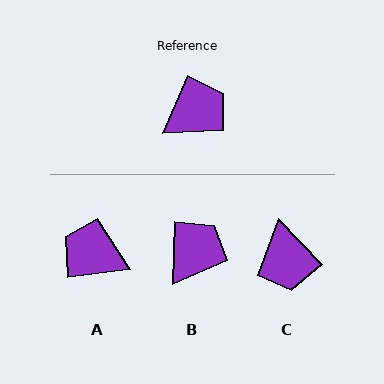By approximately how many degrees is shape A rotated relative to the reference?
Approximately 120 degrees counter-clockwise.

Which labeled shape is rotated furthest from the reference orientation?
A, about 120 degrees away.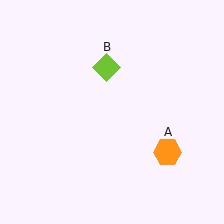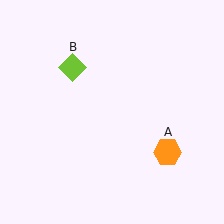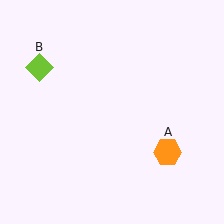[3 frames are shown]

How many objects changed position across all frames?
1 object changed position: lime diamond (object B).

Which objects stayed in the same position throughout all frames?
Orange hexagon (object A) remained stationary.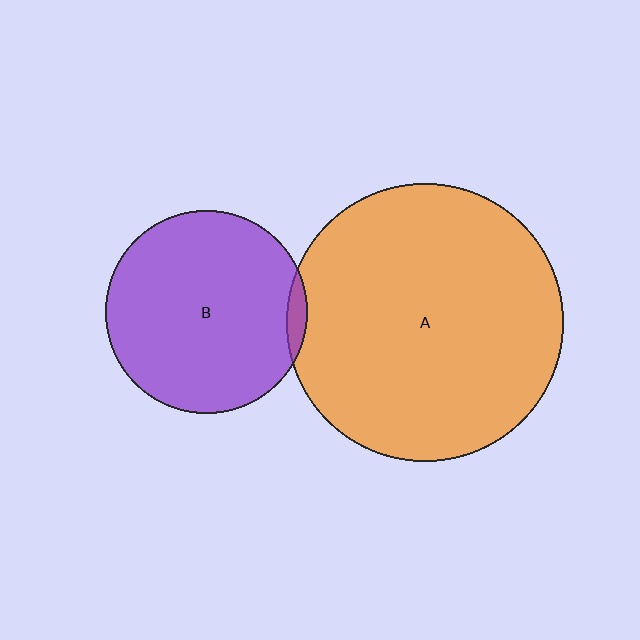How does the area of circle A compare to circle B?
Approximately 1.9 times.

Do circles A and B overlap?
Yes.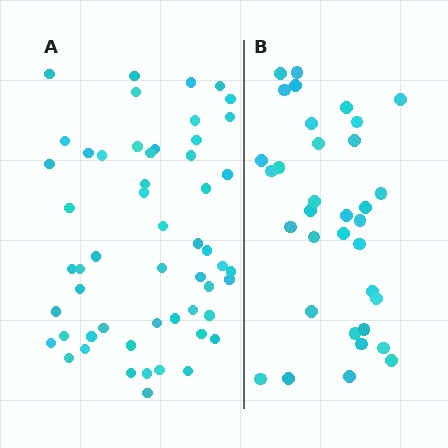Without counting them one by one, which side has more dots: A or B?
Region A (the left region) has more dots.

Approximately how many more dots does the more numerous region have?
Region A has approximately 20 more dots than region B.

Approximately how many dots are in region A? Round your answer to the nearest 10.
About 50 dots. (The exact count is 54, which rounds to 50.)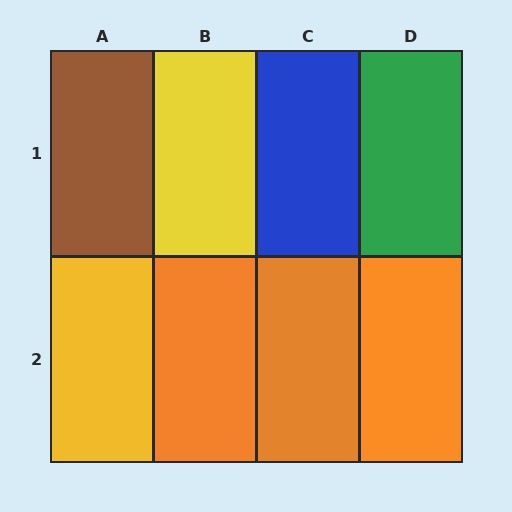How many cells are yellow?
2 cells are yellow.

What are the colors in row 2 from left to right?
Yellow, orange, orange, orange.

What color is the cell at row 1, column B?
Yellow.